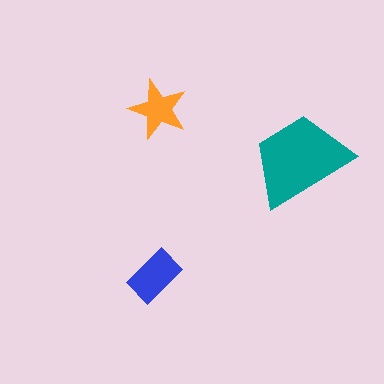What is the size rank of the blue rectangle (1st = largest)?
2nd.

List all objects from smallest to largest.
The orange star, the blue rectangle, the teal trapezoid.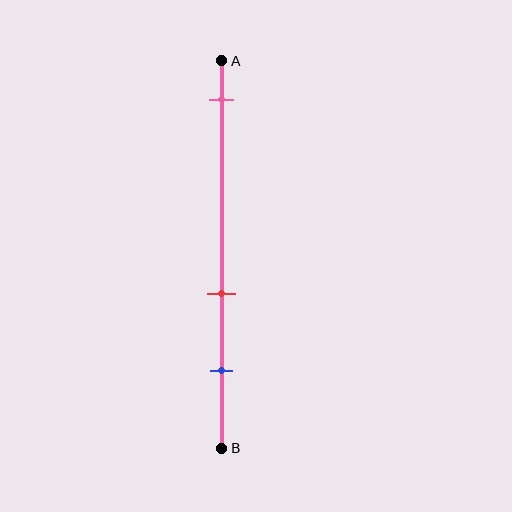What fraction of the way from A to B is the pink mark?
The pink mark is approximately 10% (0.1) of the way from A to B.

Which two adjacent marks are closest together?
The red and blue marks are the closest adjacent pair.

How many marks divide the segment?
There are 3 marks dividing the segment.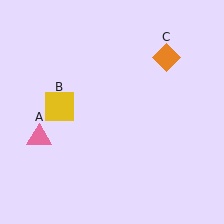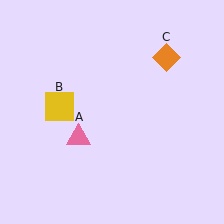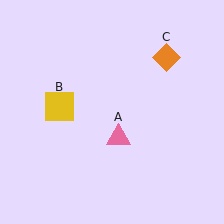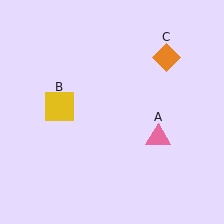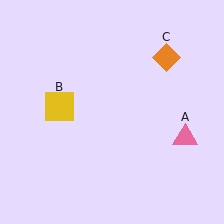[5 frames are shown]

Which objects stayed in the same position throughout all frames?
Yellow square (object B) and orange diamond (object C) remained stationary.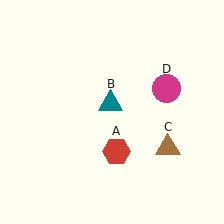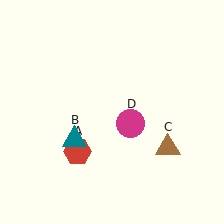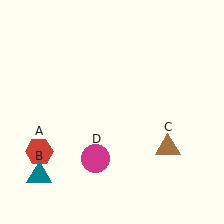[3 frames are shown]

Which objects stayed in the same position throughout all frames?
Brown triangle (object C) remained stationary.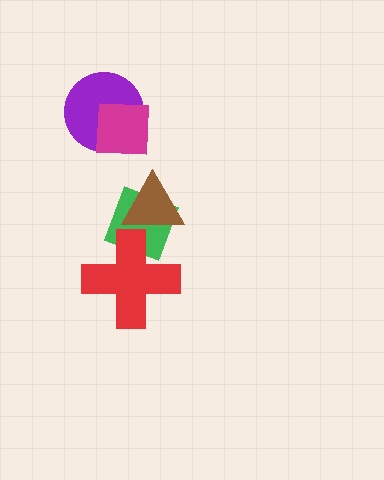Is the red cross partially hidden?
No, no other shape covers it.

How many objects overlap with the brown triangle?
2 objects overlap with the brown triangle.